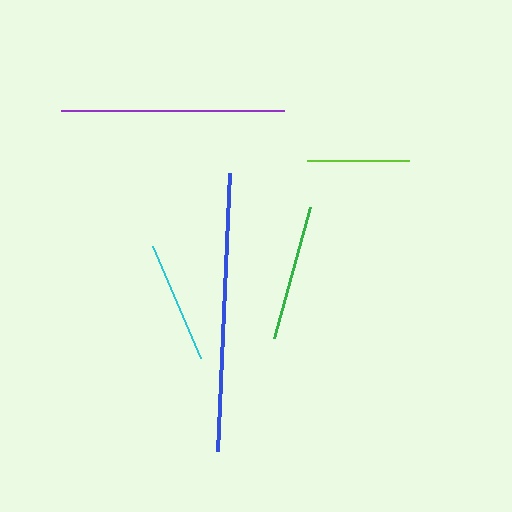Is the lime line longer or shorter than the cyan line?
The cyan line is longer than the lime line.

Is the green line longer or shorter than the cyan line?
The green line is longer than the cyan line.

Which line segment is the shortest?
The lime line is the shortest at approximately 101 pixels.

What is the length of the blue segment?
The blue segment is approximately 278 pixels long.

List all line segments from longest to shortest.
From longest to shortest: blue, purple, green, cyan, lime.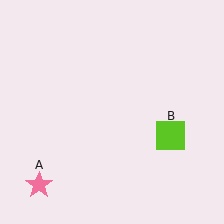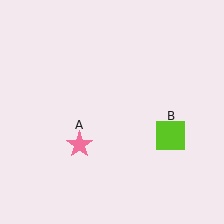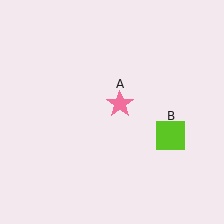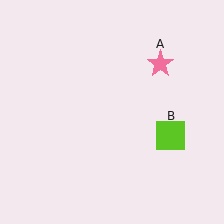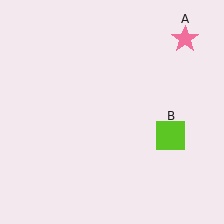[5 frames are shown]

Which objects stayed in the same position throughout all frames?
Lime square (object B) remained stationary.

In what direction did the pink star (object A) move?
The pink star (object A) moved up and to the right.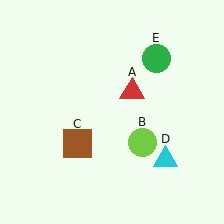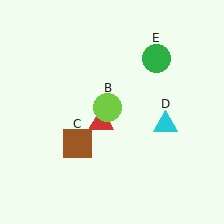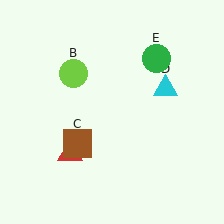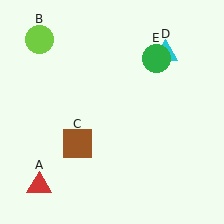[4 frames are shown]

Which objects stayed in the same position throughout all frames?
Brown square (object C) and green circle (object E) remained stationary.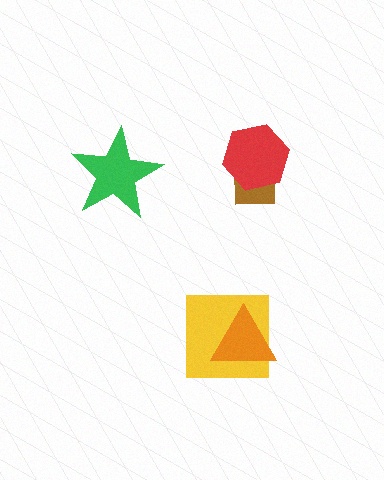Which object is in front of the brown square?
The red hexagon is in front of the brown square.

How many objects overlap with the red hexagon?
1 object overlaps with the red hexagon.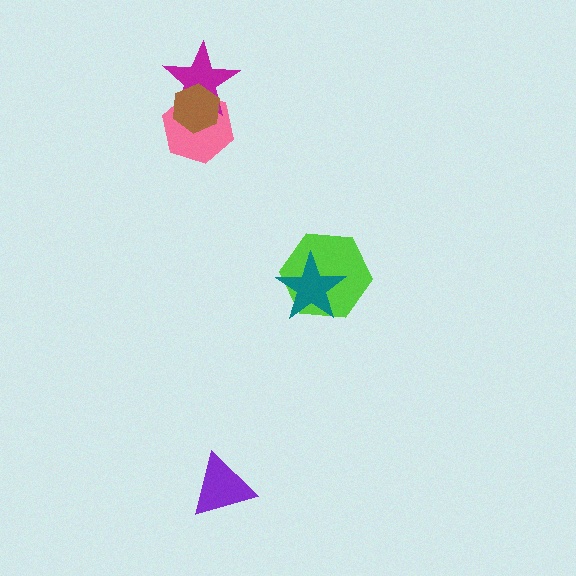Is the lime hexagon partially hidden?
Yes, it is partially covered by another shape.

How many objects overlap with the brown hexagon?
2 objects overlap with the brown hexagon.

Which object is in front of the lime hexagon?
The teal star is in front of the lime hexagon.